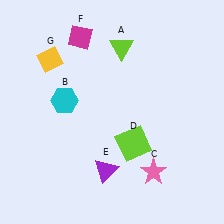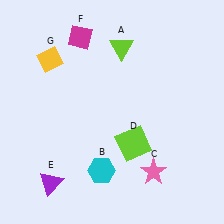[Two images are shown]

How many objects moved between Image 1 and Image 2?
2 objects moved between the two images.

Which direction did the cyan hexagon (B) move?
The cyan hexagon (B) moved down.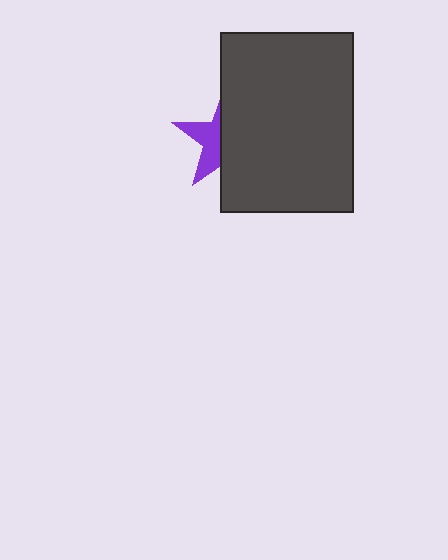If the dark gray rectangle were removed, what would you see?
You would see the complete purple star.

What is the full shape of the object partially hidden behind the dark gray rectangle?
The partially hidden object is a purple star.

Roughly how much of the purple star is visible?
A small part of it is visible (roughly 39%).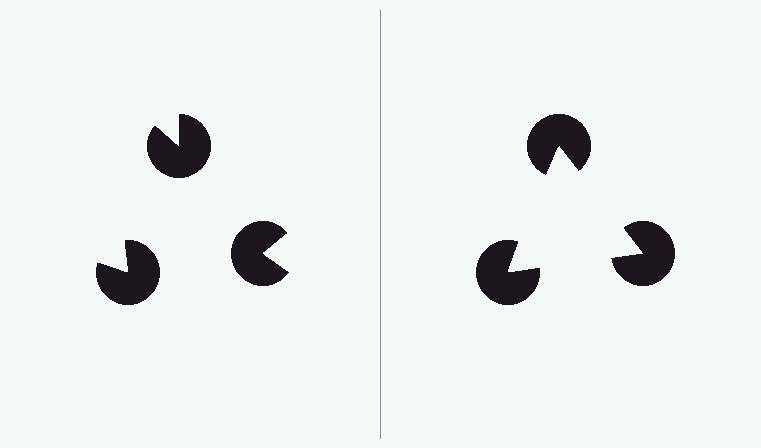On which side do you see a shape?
An illusory triangle appears on the right side. On the left side the wedge cuts are rotated, so no coherent shape forms.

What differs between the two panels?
The pac-man discs are positioned identically on both sides; only the wedge orientations differ. On the right they align to a triangle; on the left they are misaligned.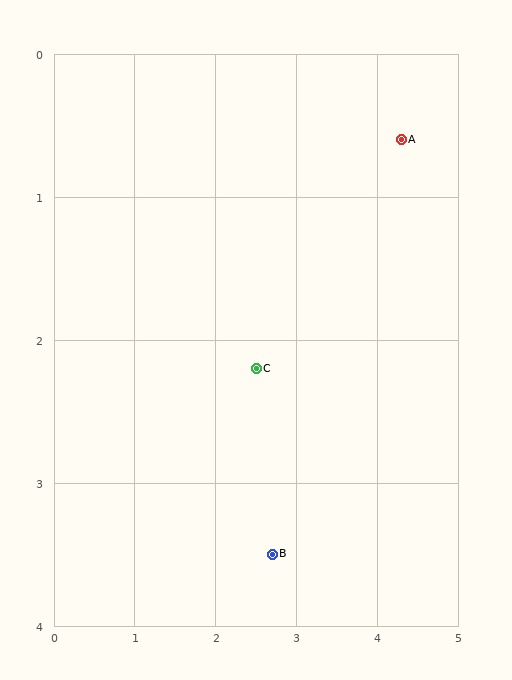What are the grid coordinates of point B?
Point B is at approximately (2.7, 3.5).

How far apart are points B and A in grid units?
Points B and A are about 3.3 grid units apart.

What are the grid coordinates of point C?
Point C is at approximately (2.5, 2.2).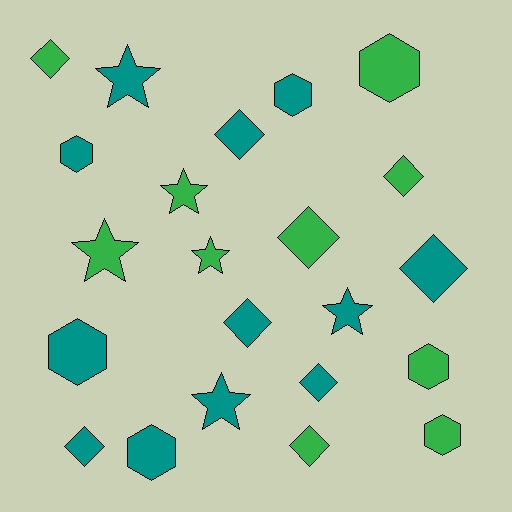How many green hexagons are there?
There are 3 green hexagons.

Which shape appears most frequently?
Diamond, with 9 objects.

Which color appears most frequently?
Teal, with 12 objects.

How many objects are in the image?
There are 22 objects.